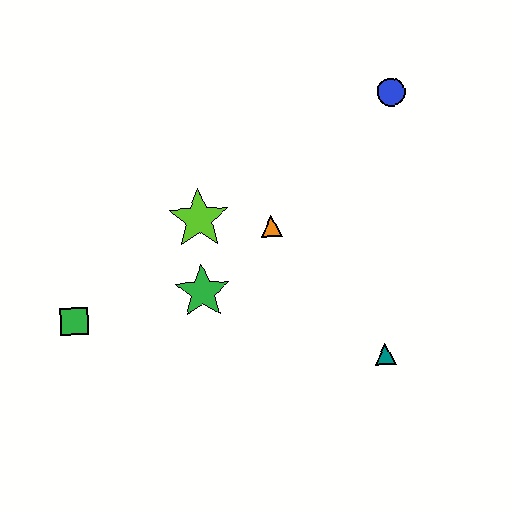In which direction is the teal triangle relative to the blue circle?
The teal triangle is below the blue circle.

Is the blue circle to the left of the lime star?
No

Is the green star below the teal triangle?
No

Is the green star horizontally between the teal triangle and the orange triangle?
No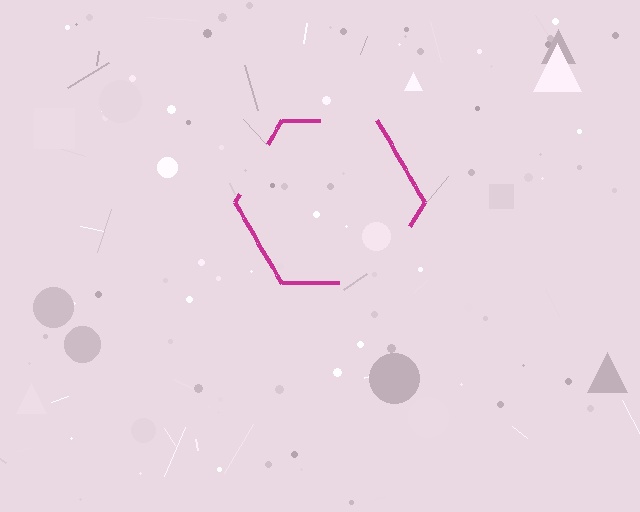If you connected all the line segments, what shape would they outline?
They would outline a hexagon.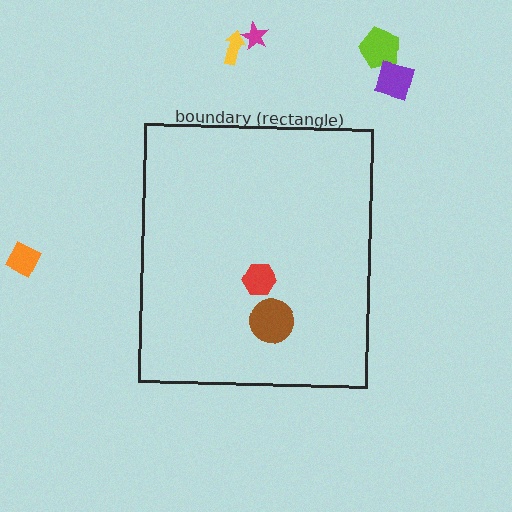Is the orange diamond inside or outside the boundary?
Outside.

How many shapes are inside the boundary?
2 inside, 5 outside.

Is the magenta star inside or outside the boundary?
Outside.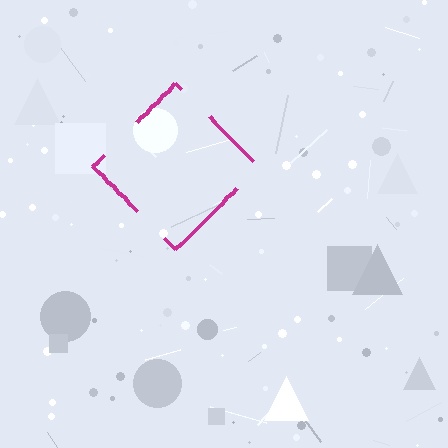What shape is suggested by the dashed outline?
The dashed outline suggests a diamond.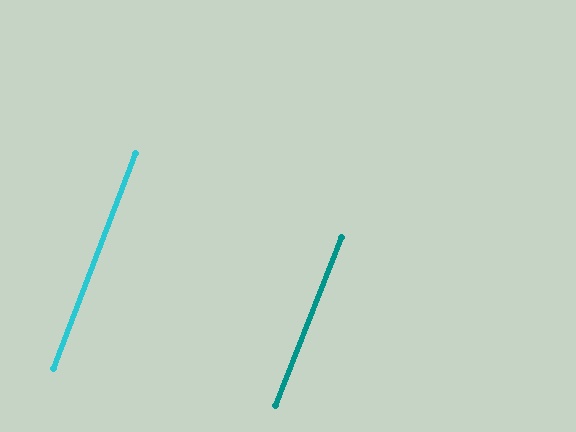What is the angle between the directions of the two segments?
Approximately 1 degree.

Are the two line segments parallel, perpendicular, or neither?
Parallel — their directions differ by only 0.6°.